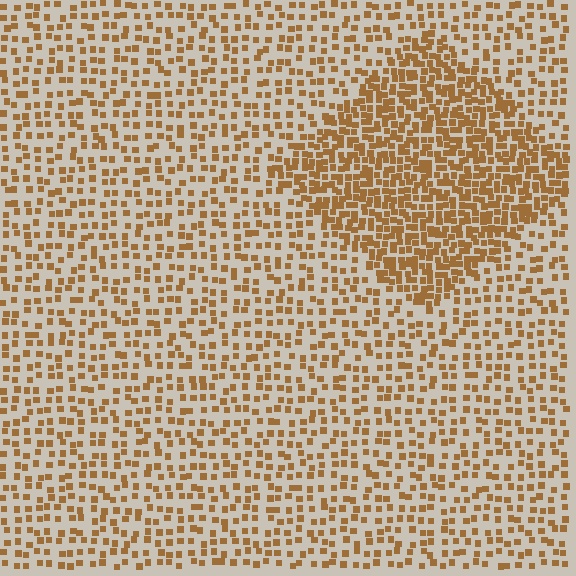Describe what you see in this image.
The image contains small brown elements arranged at two different densities. A diamond-shaped region is visible where the elements are more densely packed than the surrounding area.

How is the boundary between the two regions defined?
The boundary is defined by a change in element density (approximately 2.1x ratio). All elements are the same color, size, and shape.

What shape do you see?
I see a diamond.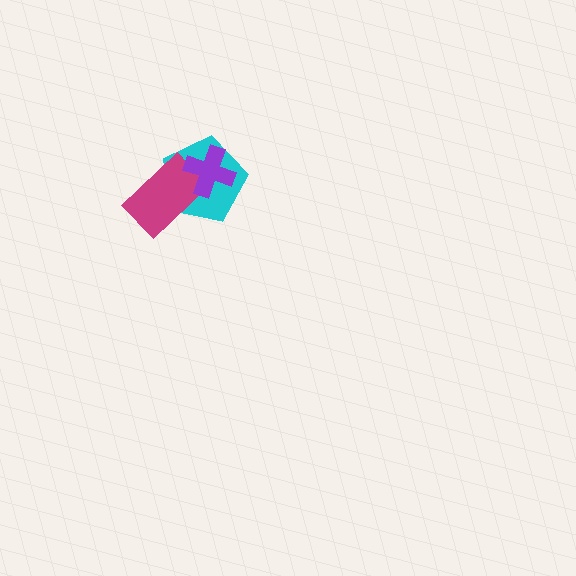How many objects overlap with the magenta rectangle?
2 objects overlap with the magenta rectangle.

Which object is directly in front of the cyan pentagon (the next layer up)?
The magenta rectangle is directly in front of the cyan pentagon.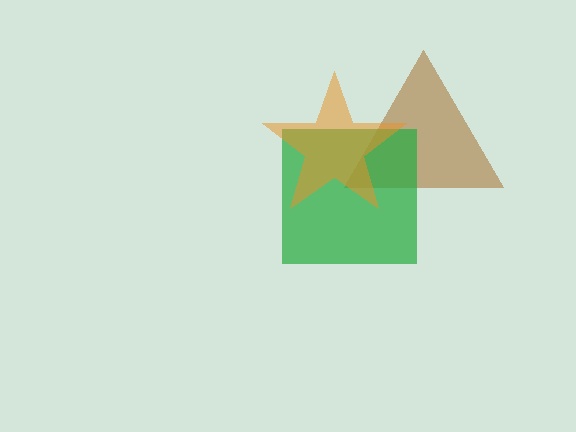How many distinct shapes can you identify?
There are 3 distinct shapes: a brown triangle, a green square, an orange star.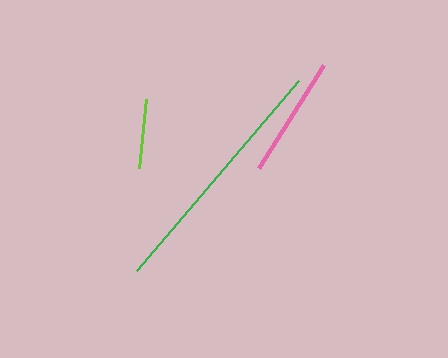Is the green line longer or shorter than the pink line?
The green line is longer than the pink line.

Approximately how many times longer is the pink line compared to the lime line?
The pink line is approximately 1.8 times the length of the lime line.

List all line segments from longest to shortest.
From longest to shortest: green, pink, lime.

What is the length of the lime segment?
The lime segment is approximately 69 pixels long.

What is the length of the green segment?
The green segment is approximately 250 pixels long.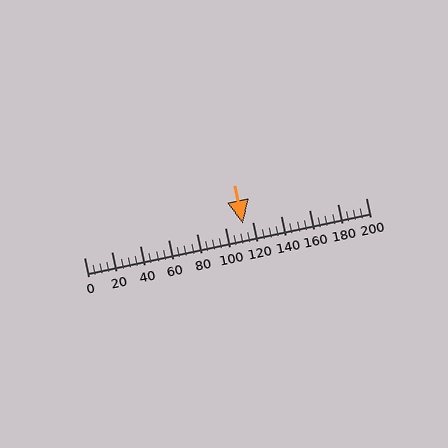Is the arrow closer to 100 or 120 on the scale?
The arrow is closer to 120.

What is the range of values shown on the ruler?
The ruler shows values from 0 to 200.